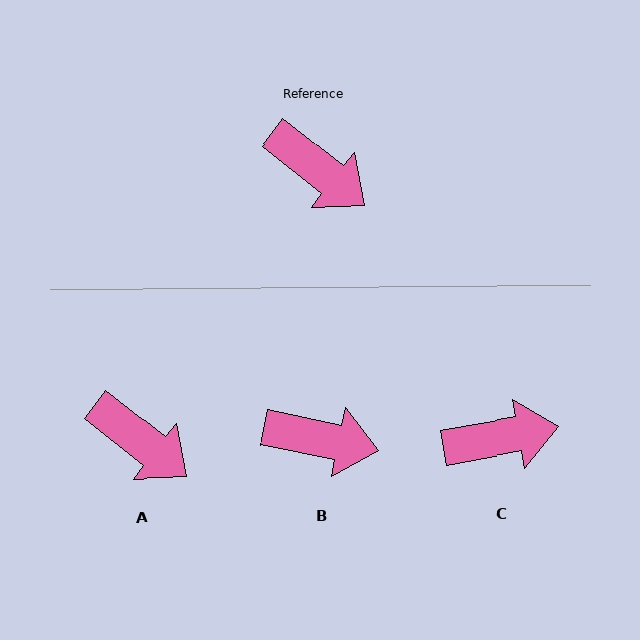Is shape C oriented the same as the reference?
No, it is off by about 48 degrees.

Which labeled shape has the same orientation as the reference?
A.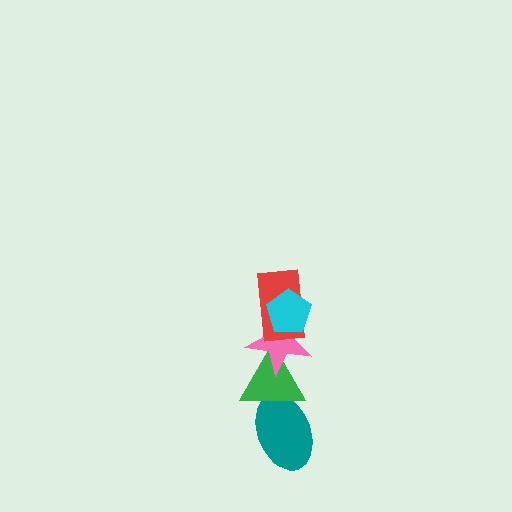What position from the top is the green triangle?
The green triangle is 4th from the top.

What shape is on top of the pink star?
The red rectangle is on top of the pink star.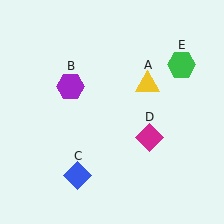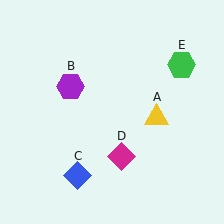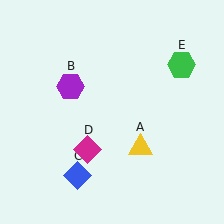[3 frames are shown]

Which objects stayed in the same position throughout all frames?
Purple hexagon (object B) and blue diamond (object C) and green hexagon (object E) remained stationary.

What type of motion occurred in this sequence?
The yellow triangle (object A), magenta diamond (object D) rotated clockwise around the center of the scene.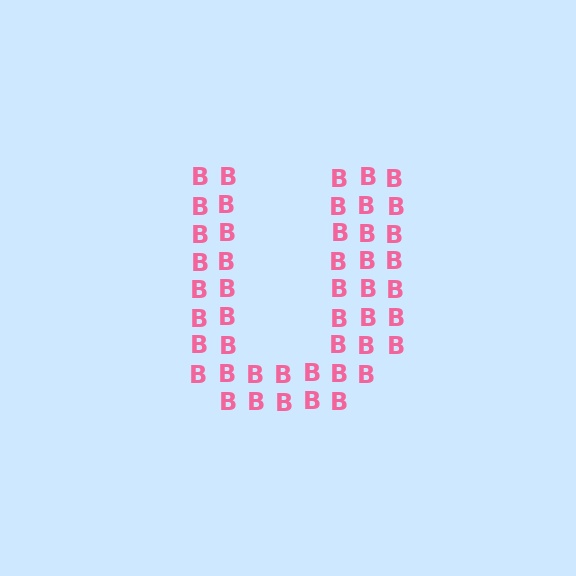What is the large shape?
The large shape is the letter U.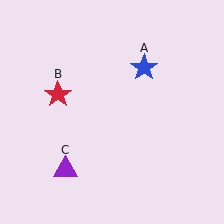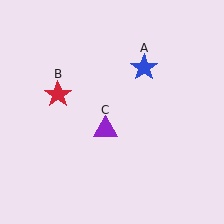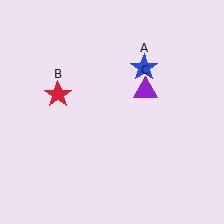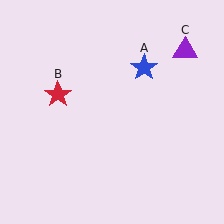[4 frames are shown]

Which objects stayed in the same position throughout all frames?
Blue star (object A) and red star (object B) remained stationary.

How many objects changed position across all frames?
1 object changed position: purple triangle (object C).